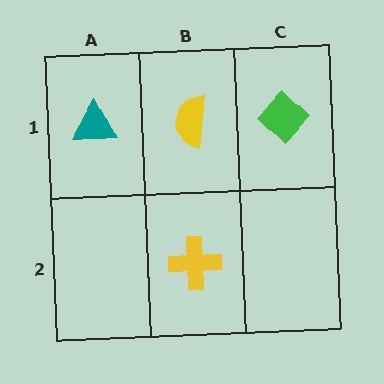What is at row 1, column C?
A green diamond.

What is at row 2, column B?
A yellow cross.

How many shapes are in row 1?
3 shapes.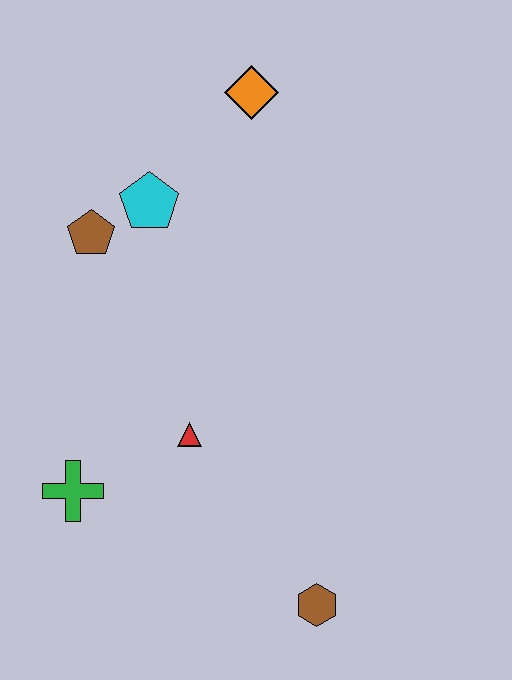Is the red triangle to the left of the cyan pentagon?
No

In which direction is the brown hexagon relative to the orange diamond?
The brown hexagon is below the orange diamond.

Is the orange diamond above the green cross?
Yes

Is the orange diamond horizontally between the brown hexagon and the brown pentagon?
Yes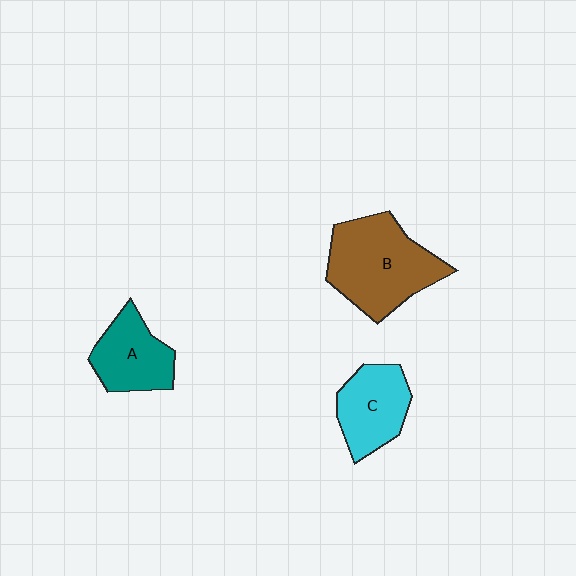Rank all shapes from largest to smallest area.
From largest to smallest: B (brown), C (cyan), A (teal).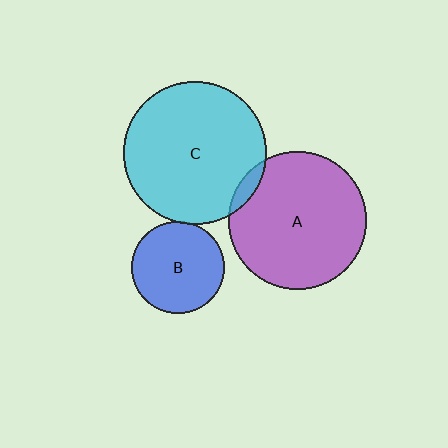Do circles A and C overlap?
Yes.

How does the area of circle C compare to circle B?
Approximately 2.4 times.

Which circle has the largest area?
Circle C (cyan).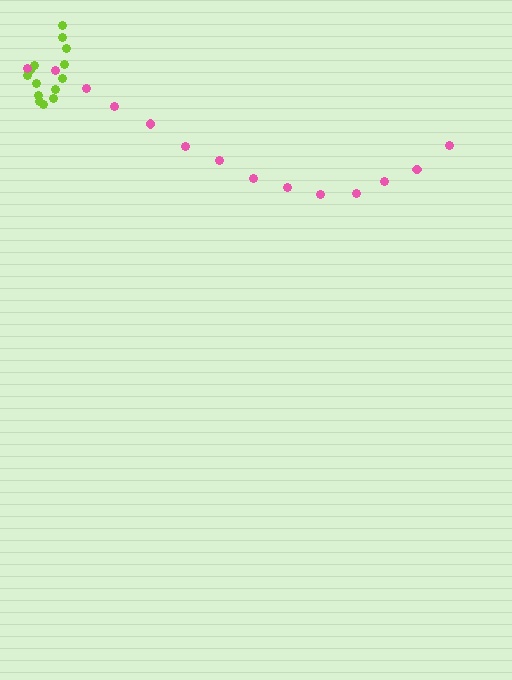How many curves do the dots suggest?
There are 2 distinct paths.